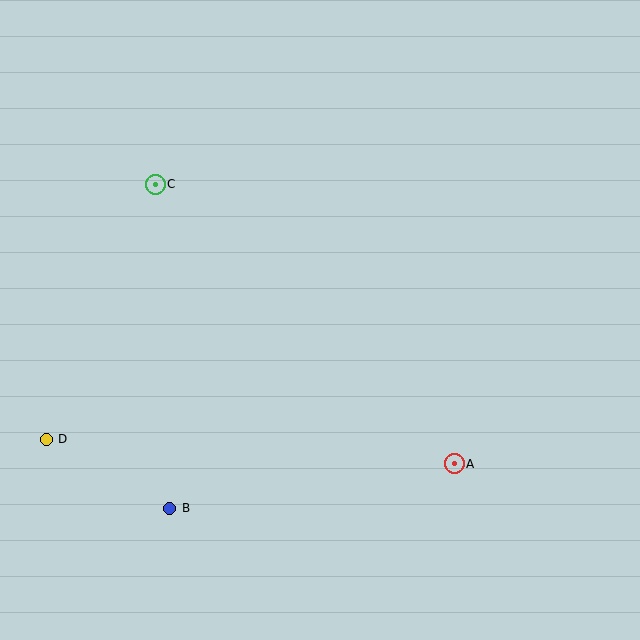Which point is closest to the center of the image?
Point A at (454, 464) is closest to the center.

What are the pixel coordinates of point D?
Point D is at (46, 439).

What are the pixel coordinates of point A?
Point A is at (454, 464).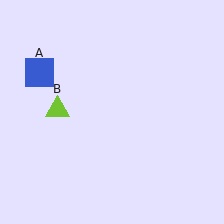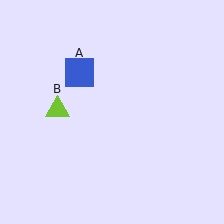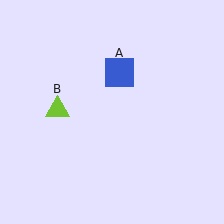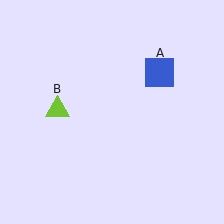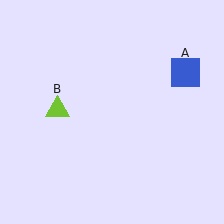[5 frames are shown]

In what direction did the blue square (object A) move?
The blue square (object A) moved right.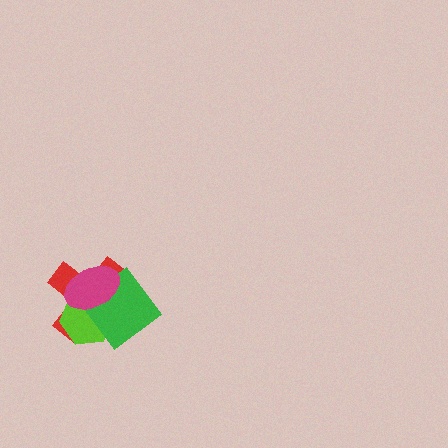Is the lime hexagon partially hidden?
Yes, it is partially covered by another shape.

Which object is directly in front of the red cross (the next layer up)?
The lime hexagon is directly in front of the red cross.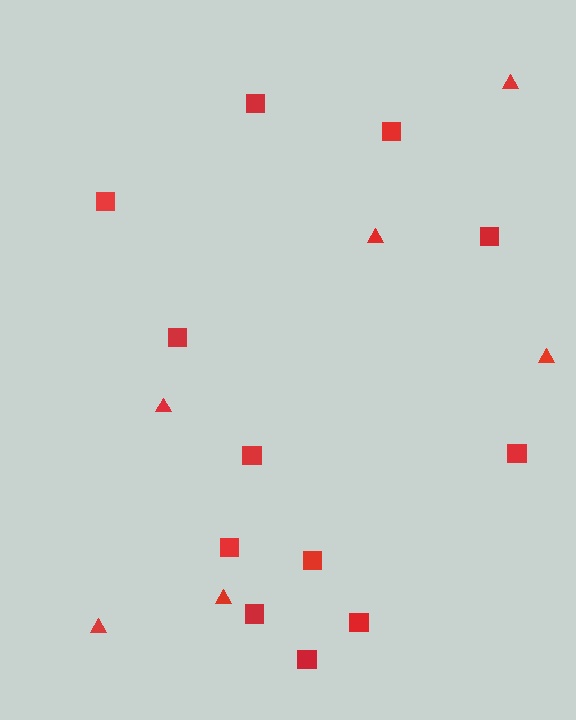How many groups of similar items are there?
There are 2 groups: one group of triangles (6) and one group of squares (12).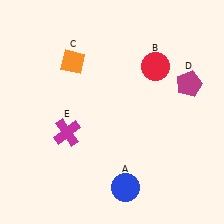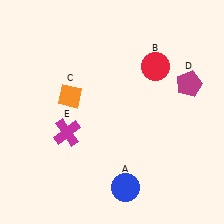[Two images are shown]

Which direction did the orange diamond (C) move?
The orange diamond (C) moved down.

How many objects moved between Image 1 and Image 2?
1 object moved between the two images.